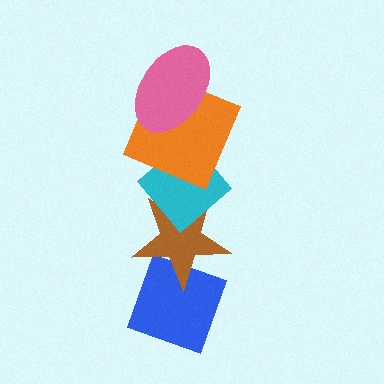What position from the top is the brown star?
The brown star is 4th from the top.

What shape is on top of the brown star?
The cyan diamond is on top of the brown star.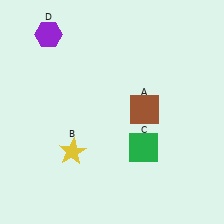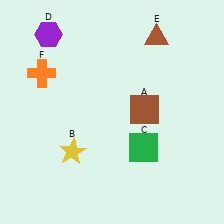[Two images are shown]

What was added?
A brown triangle (E), an orange cross (F) were added in Image 2.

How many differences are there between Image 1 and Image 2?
There are 2 differences between the two images.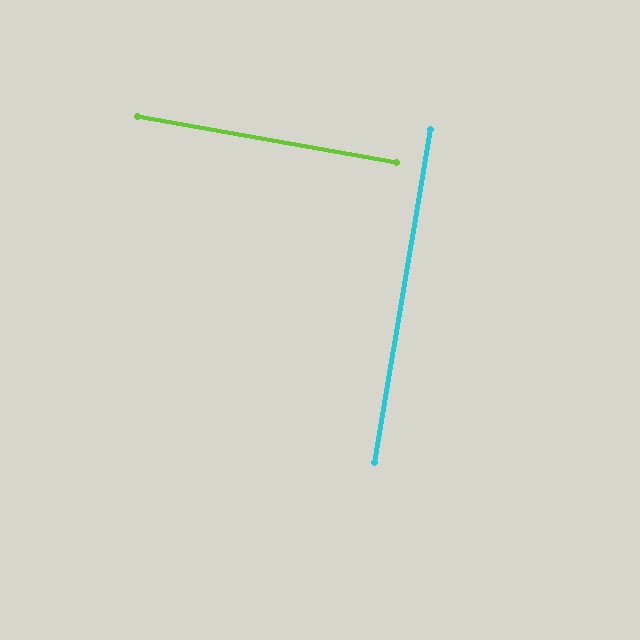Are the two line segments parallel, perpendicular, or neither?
Perpendicular — they meet at approximately 89°.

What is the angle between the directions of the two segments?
Approximately 89 degrees.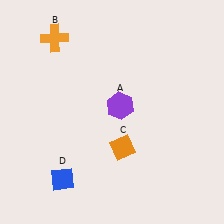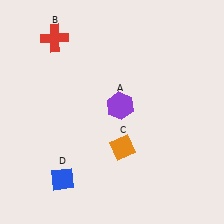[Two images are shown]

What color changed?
The cross (B) changed from orange in Image 1 to red in Image 2.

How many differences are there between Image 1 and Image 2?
There is 1 difference between the two images.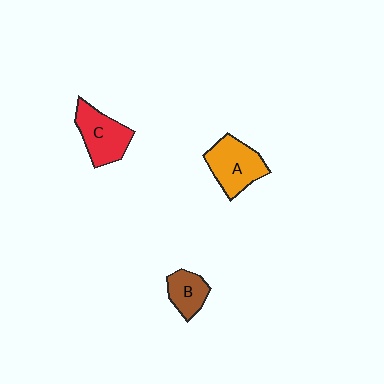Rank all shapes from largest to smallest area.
From largest to smallest: A (orange), C (red), B (brown).